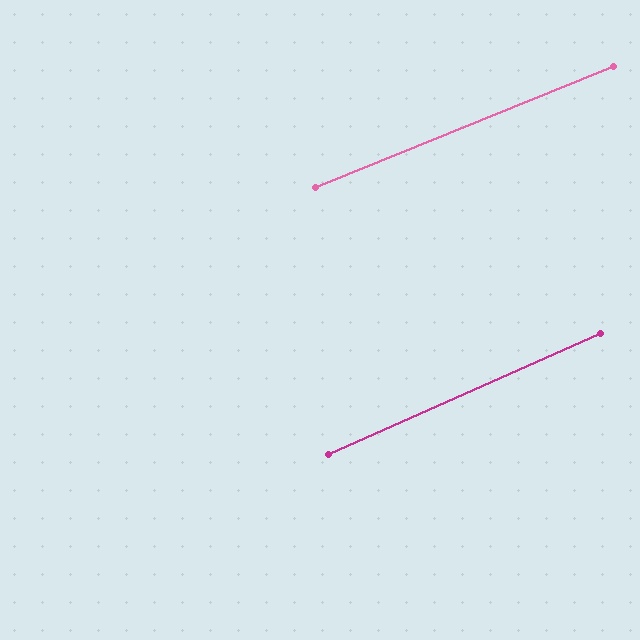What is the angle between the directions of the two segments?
Approximately 2 degrees.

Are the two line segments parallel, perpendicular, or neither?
Parallel — their directions differ by only 1.8°.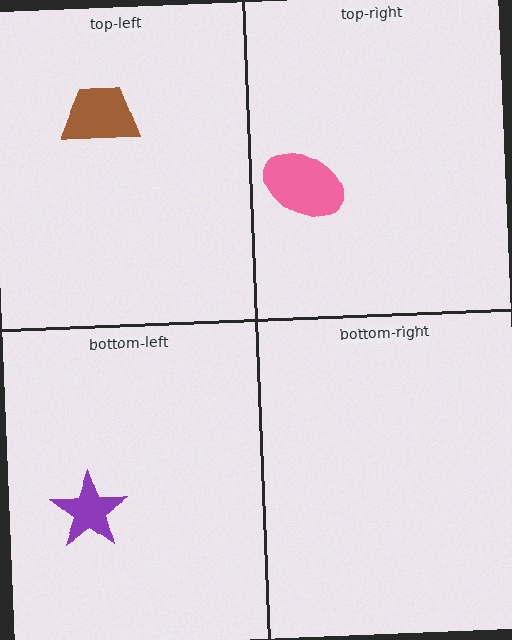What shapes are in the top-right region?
The pink ellipse.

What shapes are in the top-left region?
The brown trapezoid.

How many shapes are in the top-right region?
1.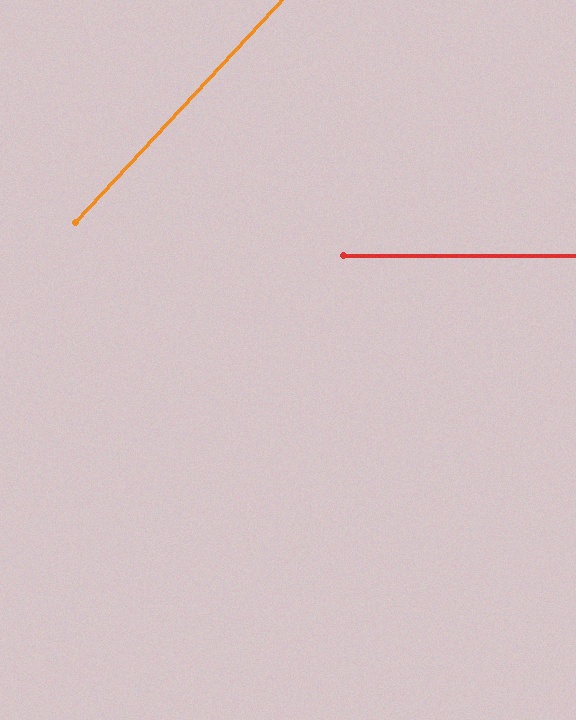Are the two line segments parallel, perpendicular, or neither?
Neither parallel nor perpendicular — they differ by about 47°.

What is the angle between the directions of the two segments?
Approximately 47 degrees.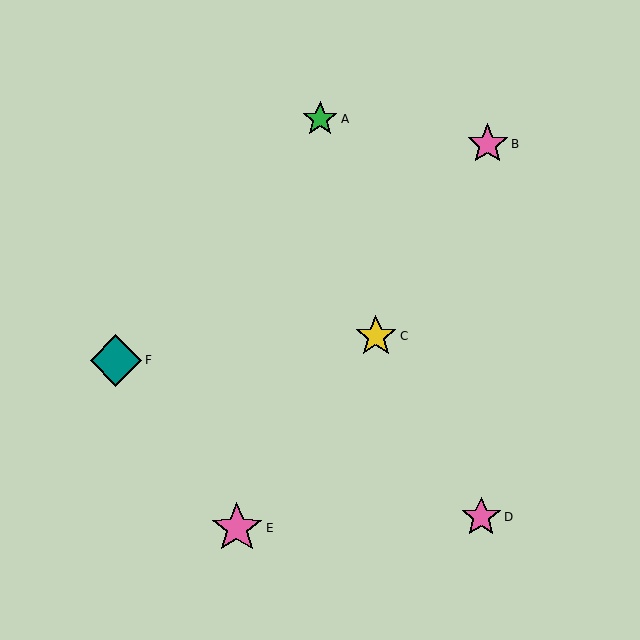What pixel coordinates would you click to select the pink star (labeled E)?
Click at (237, 528) to select the pink star E.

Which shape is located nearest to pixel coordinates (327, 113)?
The green star (labeled A) at (320, 119) is nearest to that location.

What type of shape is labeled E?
Shape E is a pink star.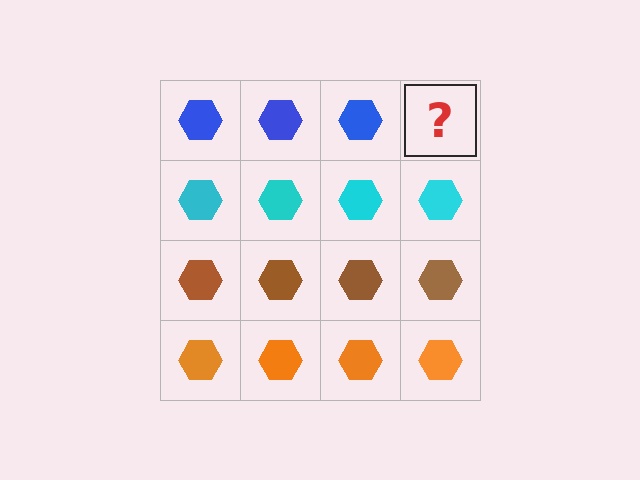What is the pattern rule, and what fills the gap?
The rule is that each row has a consistent color. The gap should be filled with a blue hexagon.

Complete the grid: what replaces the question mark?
The question mark should be replaced with a blue hexagon.